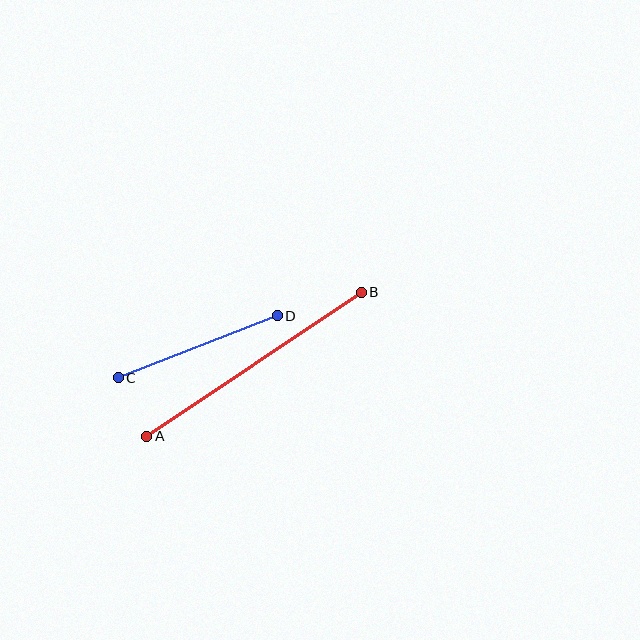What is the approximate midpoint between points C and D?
The midpoint is at approximately (198, 347) pixels.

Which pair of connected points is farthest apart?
Points A and B are farthest apart.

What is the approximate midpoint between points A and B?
The midpoint is at approximately (254, 364) pixels.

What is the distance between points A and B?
The distance is approximately 258 pixels.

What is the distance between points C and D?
The distance is approximately 171 pixels.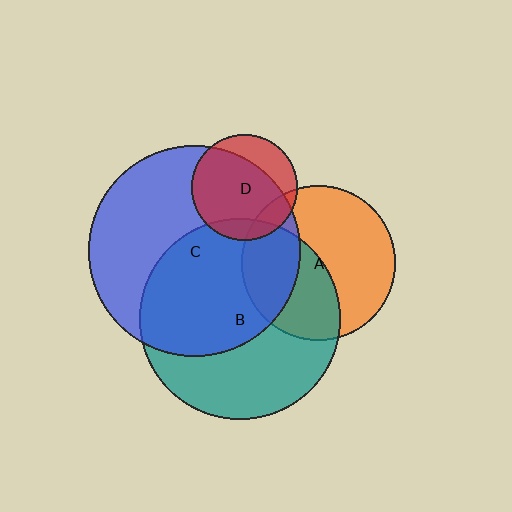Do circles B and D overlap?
Yes.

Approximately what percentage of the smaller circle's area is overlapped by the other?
Approximately 15%.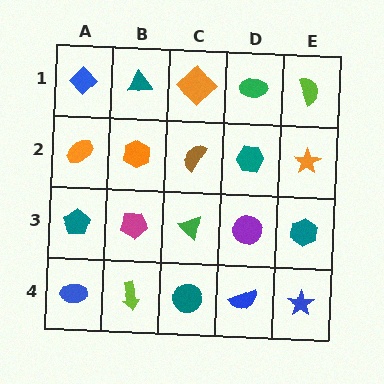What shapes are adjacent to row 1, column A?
An orange ellipse (row 2, column A), a teal triangle (row 1, column B).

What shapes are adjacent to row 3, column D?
A teal hexagon (row 2, column D), a blue semicircle (row 4, column D), a green triangle (row 3, column C), a teal hexagon (row 3, column E).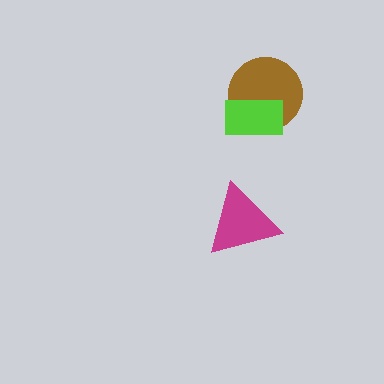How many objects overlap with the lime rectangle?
1 object overlaps with the lime rectangle.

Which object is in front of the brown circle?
The lime rectangle is in front of the brown circle.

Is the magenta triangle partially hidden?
No, no other shape covers it.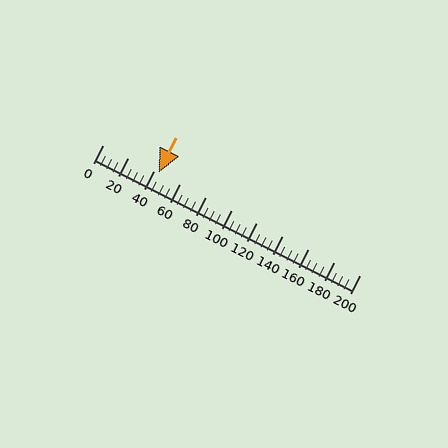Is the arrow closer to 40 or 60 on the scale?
The arrow is closer to 40.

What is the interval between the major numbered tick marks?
The major tick marks are spaced 20 units apart.